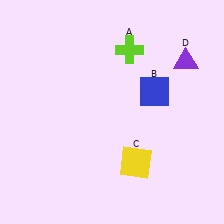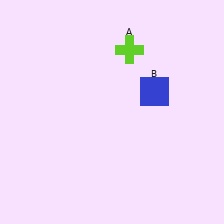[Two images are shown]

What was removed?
The purple triangle (D), the yellow square (C) were removed in Image 2.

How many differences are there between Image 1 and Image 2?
There are 2 differences between the two images.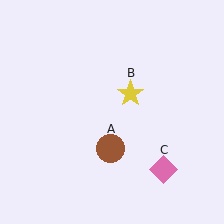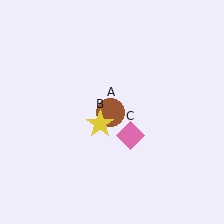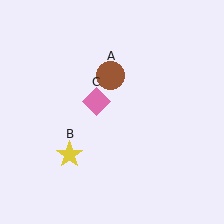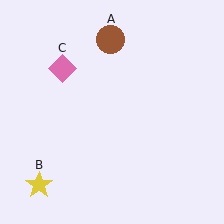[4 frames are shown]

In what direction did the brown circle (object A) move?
The brown circle (object A) moved up.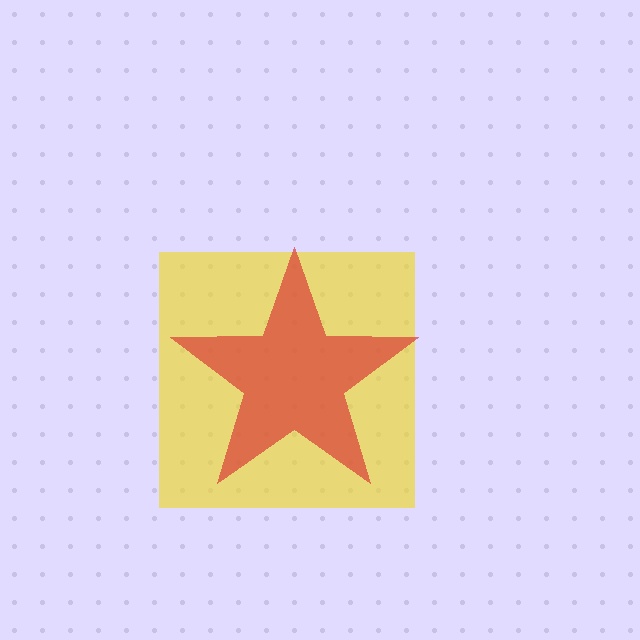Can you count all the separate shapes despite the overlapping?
Yes, there are 2 separate shapes.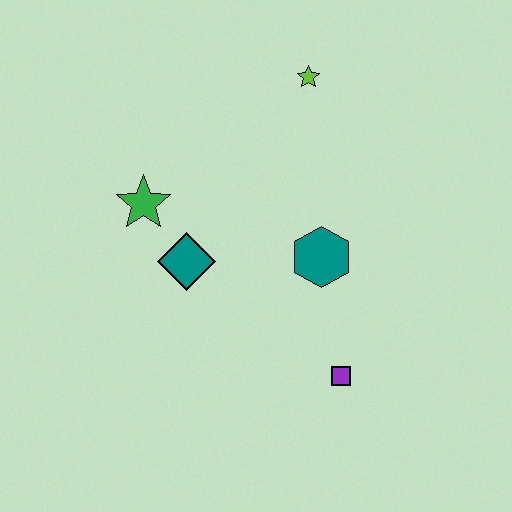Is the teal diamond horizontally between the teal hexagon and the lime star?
No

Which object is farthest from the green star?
The purple square is farthest from the green star.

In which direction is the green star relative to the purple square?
The green star is to the left of the purple square.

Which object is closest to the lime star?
The teal hexagon is closest to the lime star.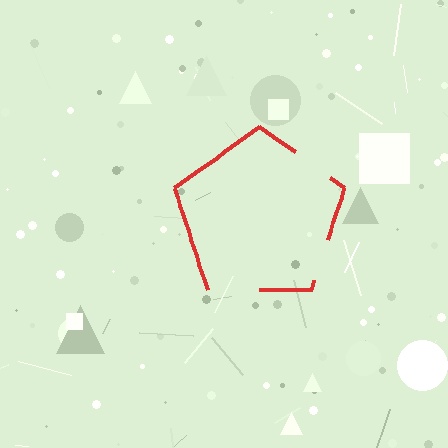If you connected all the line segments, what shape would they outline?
They would outline a pentagon.